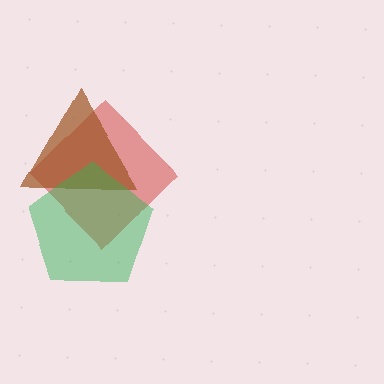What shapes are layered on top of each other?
The layered shapes are: a red diamond, a brown triangle, a green pentagon.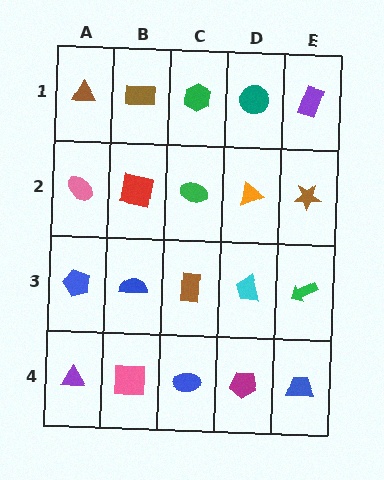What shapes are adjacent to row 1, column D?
An orange triangle (row 2, column D), a green hexagon (row 1, column C), a purple rectangle (row 1, column E).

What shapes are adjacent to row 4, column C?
A brown rectangle (row 3, column C), a pink square (row 4, column B), a magenta pentagon (row 4, column D).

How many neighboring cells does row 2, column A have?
3.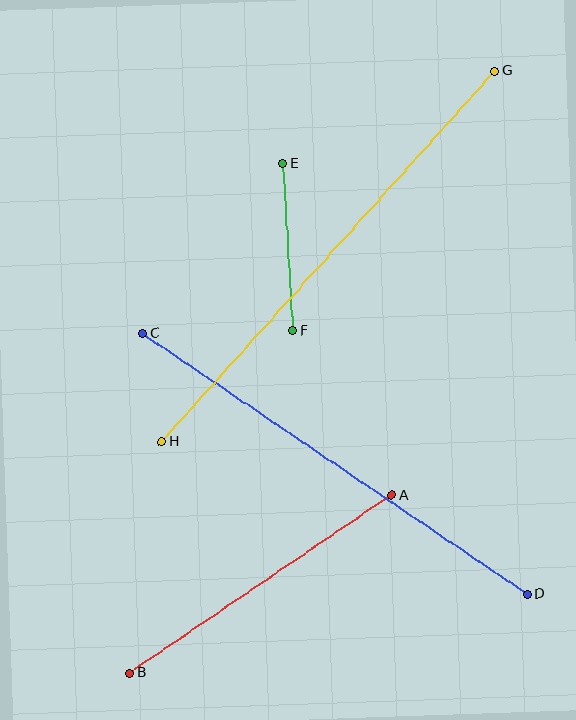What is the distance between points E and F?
The distance is approximately 167 pixels.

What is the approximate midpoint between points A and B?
The midpoint is at approximately (261, 584) pixels.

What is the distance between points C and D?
The distance is approximately 465 pixels.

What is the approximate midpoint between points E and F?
The midpoint is at approximately (288, 247) pixels.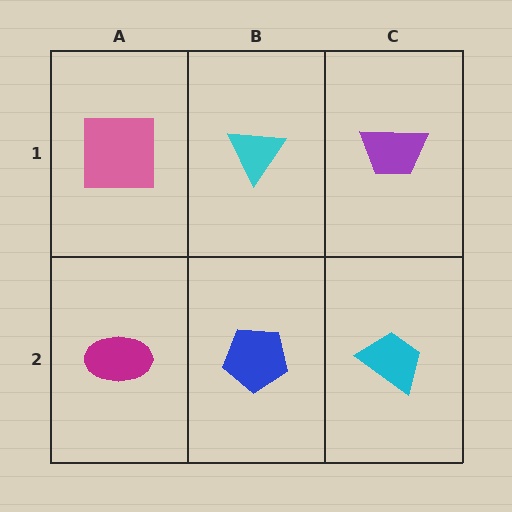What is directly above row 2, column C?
A purple trapezoid.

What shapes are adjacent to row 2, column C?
A purple trapezoid (row 1, column C), a blue pentagon (row 2, column B).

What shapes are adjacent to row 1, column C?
A cyan trapezoid (row 2, column C), a cyan triangle (row 1, column B).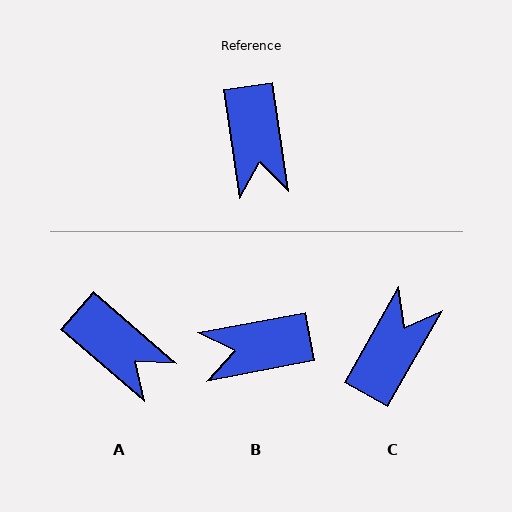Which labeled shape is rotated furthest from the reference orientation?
C, about 142 degrees away.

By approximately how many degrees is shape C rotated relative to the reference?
Approximately 142 degrees counter-clockwise.